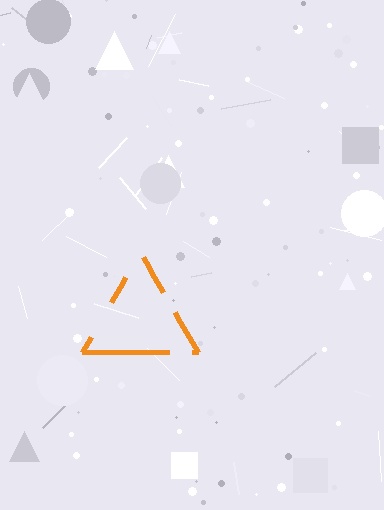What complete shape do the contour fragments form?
The contour fragments form a triangle.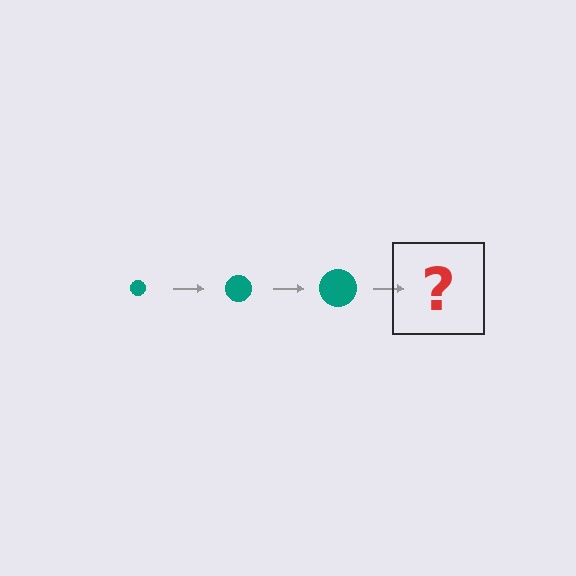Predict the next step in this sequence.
The next step is a teal circle, larger than the previous one.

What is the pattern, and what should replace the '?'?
The pattern is that the circle gets progressively larger each step. The '?' should be a teal circle, larger than the previous one.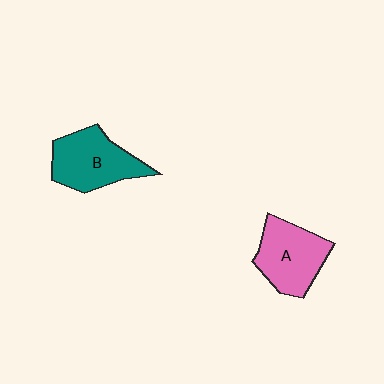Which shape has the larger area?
Shape B (teal).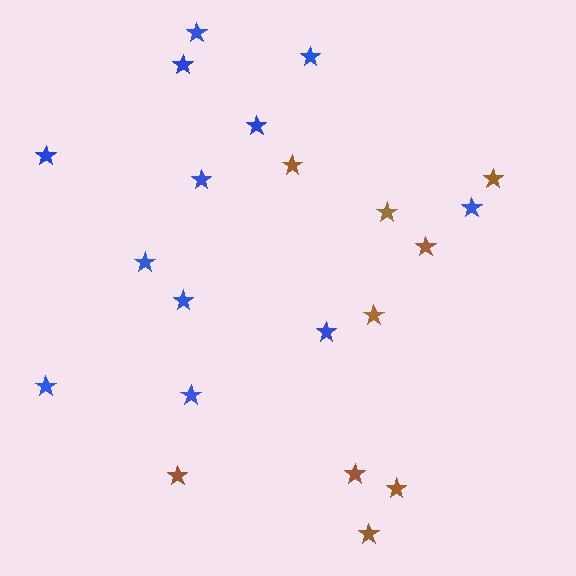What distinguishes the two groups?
There are 2 groups: one group of brown stars (9) and one group of blue stars (12).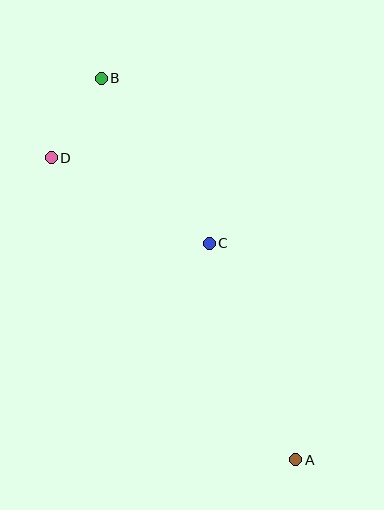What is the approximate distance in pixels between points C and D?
The distance between C and D is approximately 180 pixels.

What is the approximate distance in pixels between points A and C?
The distance between A and C is approximately 233 pixels.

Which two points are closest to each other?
Points B and D are closest to each other.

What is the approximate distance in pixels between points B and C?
The distance between B and C is approximately 197 pixels.